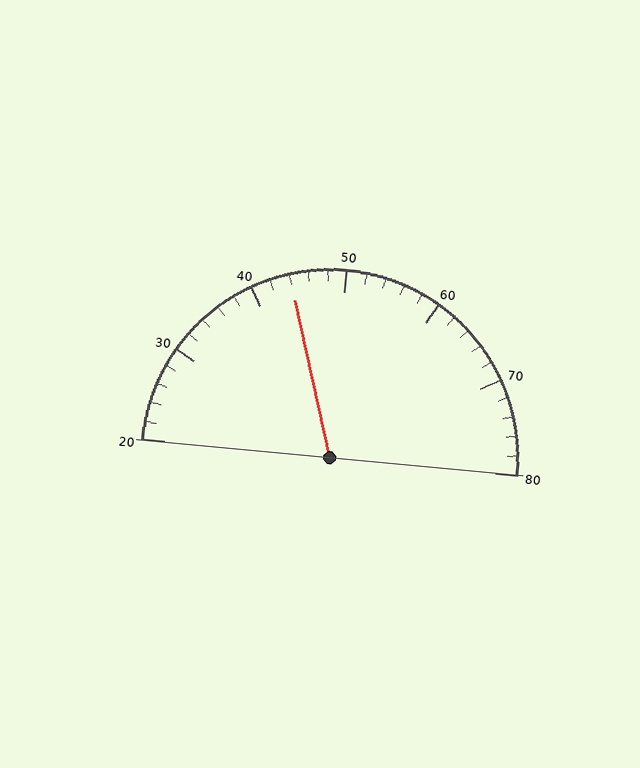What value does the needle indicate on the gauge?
The needle indicates approximately 44.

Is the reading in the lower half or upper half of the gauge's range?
The reading is in the lower half of the range (20 to 80).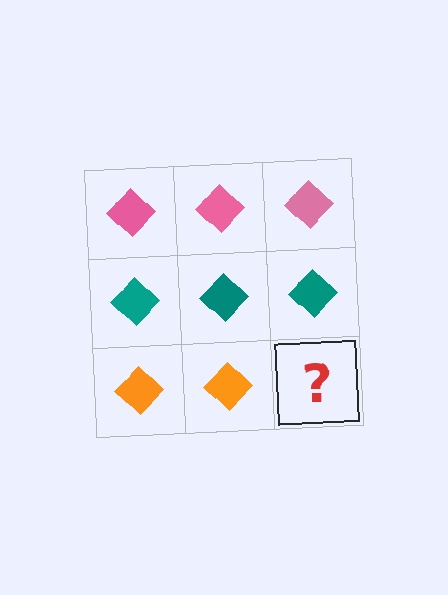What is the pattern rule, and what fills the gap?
The rule is that each row has a consistent color. The gap should be filled with an orange diamond.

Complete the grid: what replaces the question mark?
The question mark should be replaced with an orange diamond.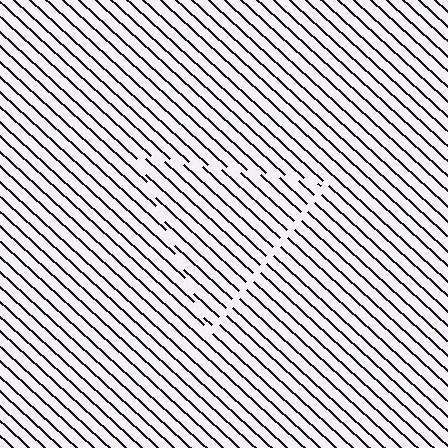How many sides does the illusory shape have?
3 sides — the line-ends trace a triangle.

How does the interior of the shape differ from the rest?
The interior of the shape contains the same grating, shifted by half a period — the contour is defined by the phase discontinuity where line-ends from the inner and outer gratings abut.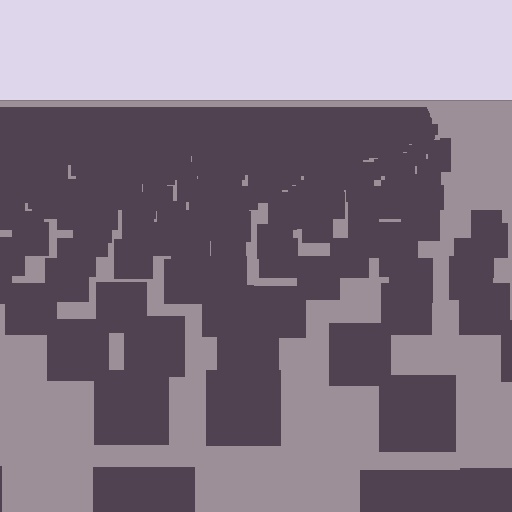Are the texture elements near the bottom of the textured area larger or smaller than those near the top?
Larger. Near the bottom, elements are closer to the viewer and appear at a bigger on-screen size.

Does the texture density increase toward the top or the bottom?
Density increases toward the top.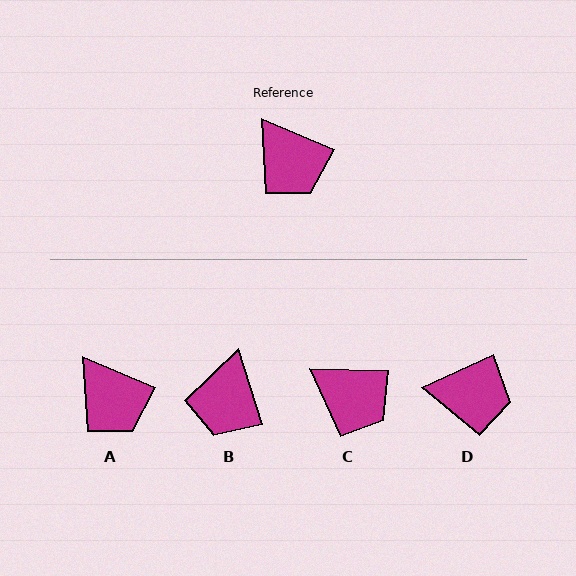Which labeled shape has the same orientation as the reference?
A.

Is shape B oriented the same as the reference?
No, it is off by about 49 degrees.